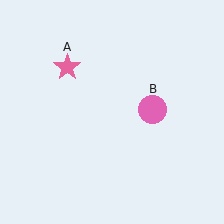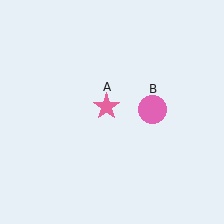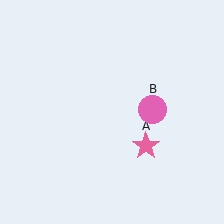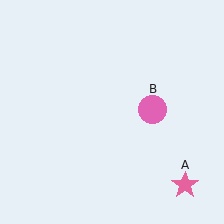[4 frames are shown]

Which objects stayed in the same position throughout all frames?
Pink circle (object B) remained stationary.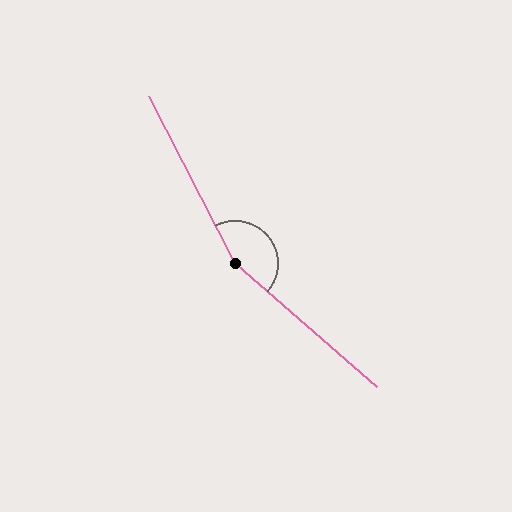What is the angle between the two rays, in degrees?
Approximately 158 degrees.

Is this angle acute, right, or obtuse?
It is obtuse.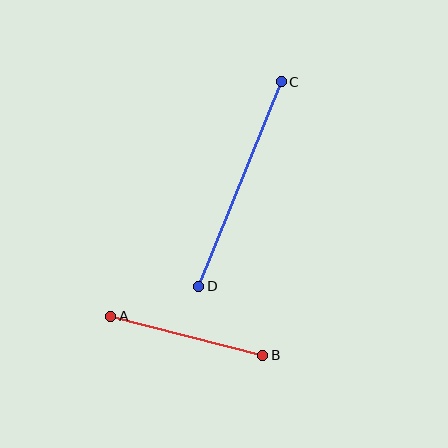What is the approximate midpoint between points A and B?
The midpoint is at approximately (187, 336) pixels.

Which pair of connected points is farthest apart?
Points C and D are farthest apart.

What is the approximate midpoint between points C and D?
The midpoint is at approximately (240, 184) pixels.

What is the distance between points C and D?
The distance is approximately 220 pixels.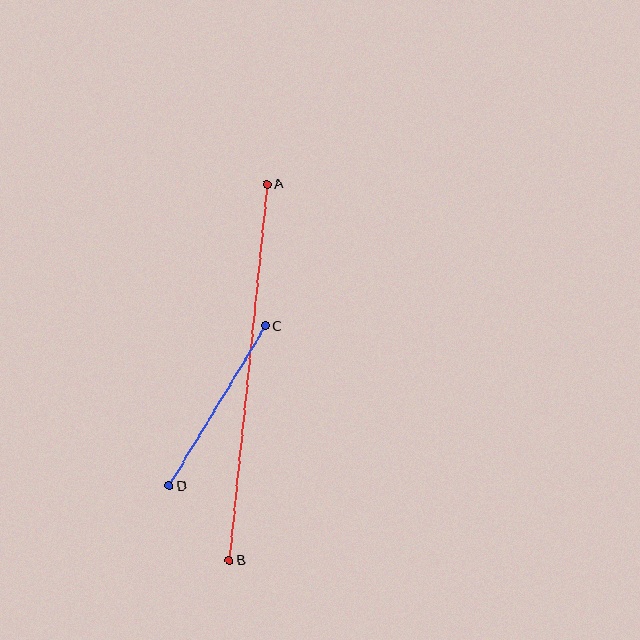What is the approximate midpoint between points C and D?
The midpoint is at approximately (217, 406) pixels.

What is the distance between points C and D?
The distance is approximately 187 pixels.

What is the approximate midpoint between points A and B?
The midpoint is at approximately (248, 372) pixels.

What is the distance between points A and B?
The distance is approximately 378 pixels.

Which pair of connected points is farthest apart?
Points A and B are farthest apart.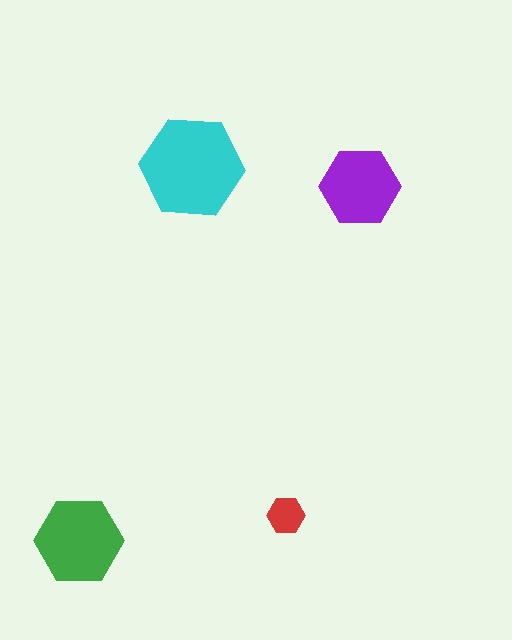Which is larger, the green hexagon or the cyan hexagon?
The cyan one.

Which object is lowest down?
The green hexagon is bottommost.